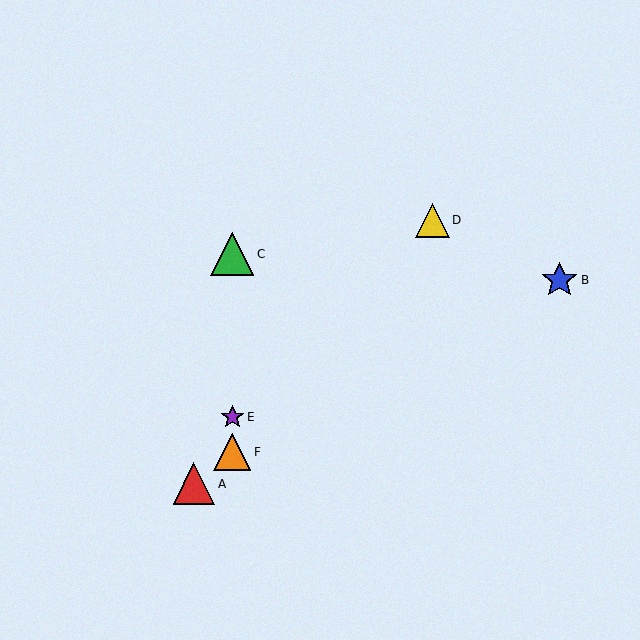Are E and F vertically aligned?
Yes, both are at x≈232.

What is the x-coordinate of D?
Object D is at x≈432.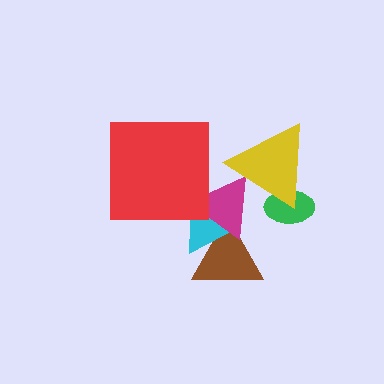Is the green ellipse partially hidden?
Yes, it is partially covered by another shape.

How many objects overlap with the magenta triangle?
4 objects overlap with the magenta triangle.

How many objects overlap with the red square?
2 objects overlap with the red square.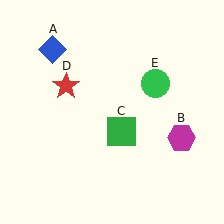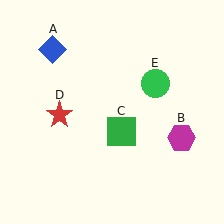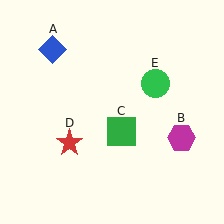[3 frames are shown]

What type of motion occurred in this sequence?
The red star (object D) rotated counterclockwise around the center of the scene.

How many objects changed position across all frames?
1 object changed position: red star (object D).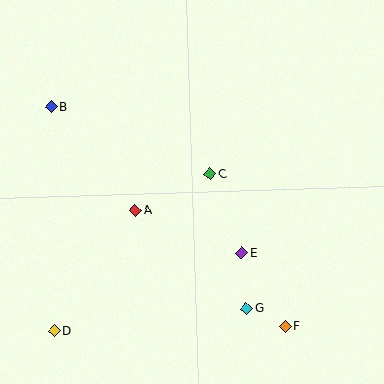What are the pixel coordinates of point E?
Point E is at (241, 253).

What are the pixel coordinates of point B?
Point B is at (52, 107).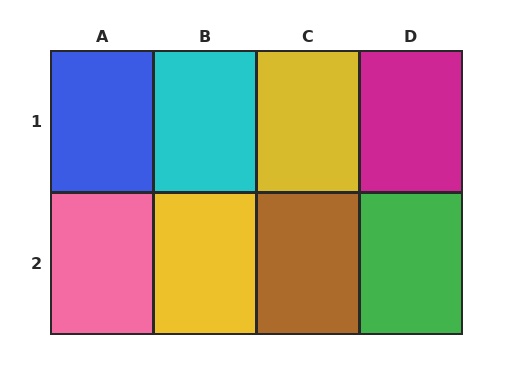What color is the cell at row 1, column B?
Cyan.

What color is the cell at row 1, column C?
Yellow.